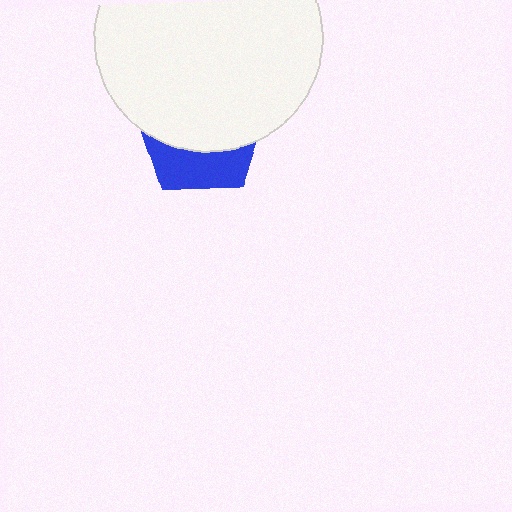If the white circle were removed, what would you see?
You would see the complete blue pentagon.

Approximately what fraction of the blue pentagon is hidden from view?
Roughly 65% of the blue pentagon is hidden behind the white circle.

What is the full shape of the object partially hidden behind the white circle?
The partially hidden object is a blue pentagon.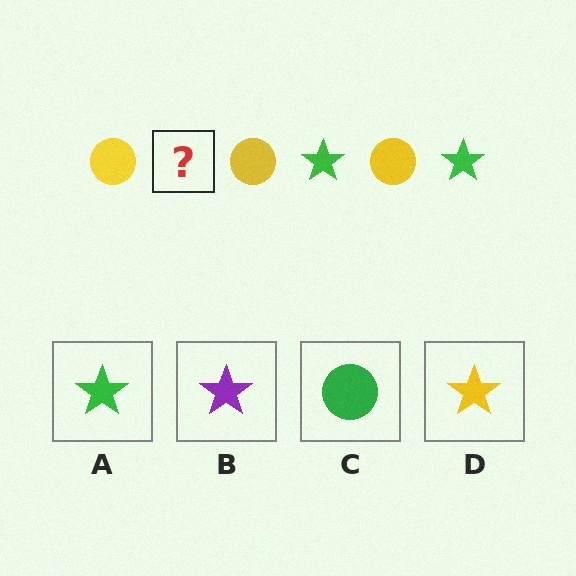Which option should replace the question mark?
Option A.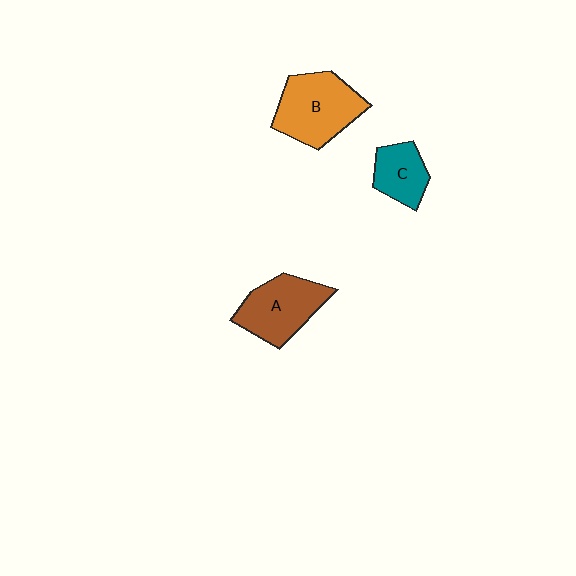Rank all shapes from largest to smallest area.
From largest to smallest: B (orange), A (brown), C (teal).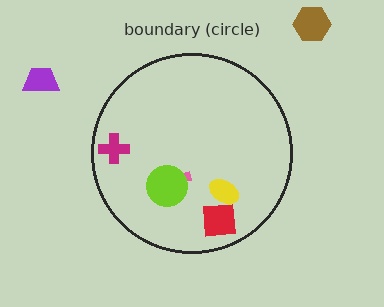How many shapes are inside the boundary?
5 inside, 2 outside.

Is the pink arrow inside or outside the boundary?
Inside.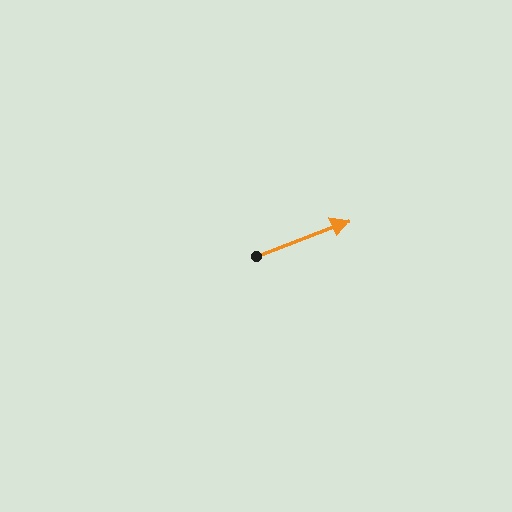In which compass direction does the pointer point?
East.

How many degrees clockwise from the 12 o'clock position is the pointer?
Approximately 69 degrees.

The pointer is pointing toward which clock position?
Roughly 2 o'clock.